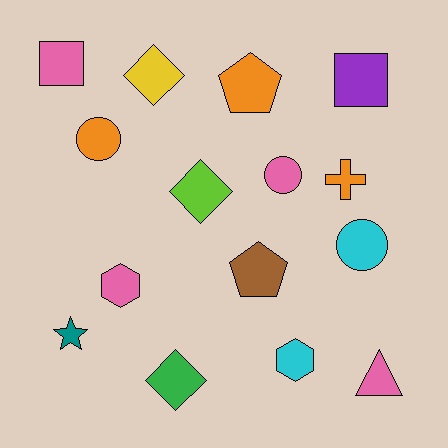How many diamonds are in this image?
There are 3 diamonds.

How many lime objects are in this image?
There is 1 lime object.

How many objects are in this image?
There are 15 objects.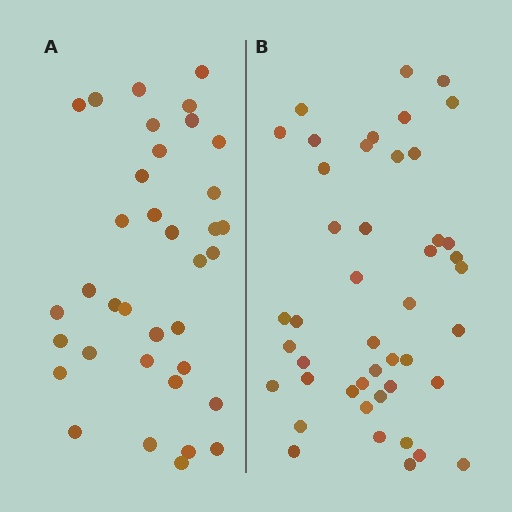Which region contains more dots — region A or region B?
Region B (the right region) has more dots.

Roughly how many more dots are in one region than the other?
Region B has roughly 8 or so more dots than region A.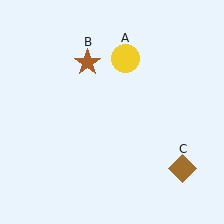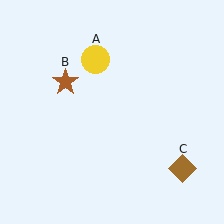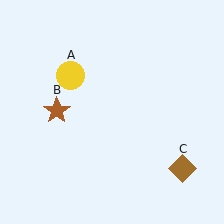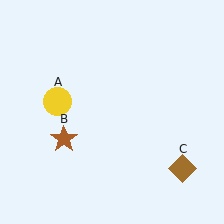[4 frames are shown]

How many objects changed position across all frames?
2 objects changed position: yellow circle (object A), brown star (object B).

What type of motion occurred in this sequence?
The yellow circle (object A), brown star (object B) rotated counterclockwise around the center of the scene.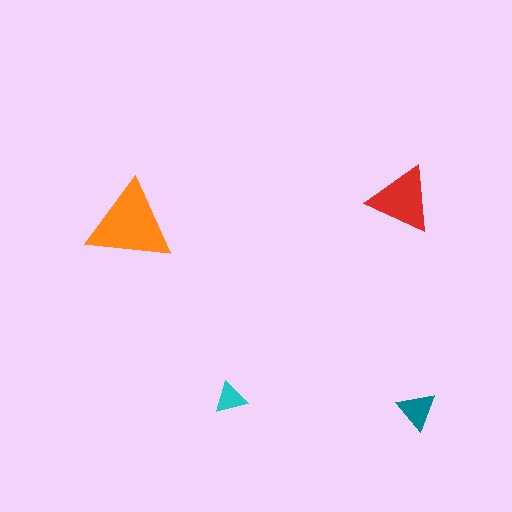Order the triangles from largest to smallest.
the orange one, the red one, the teal one, the cyan one.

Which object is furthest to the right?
The teal triangle is rightmost.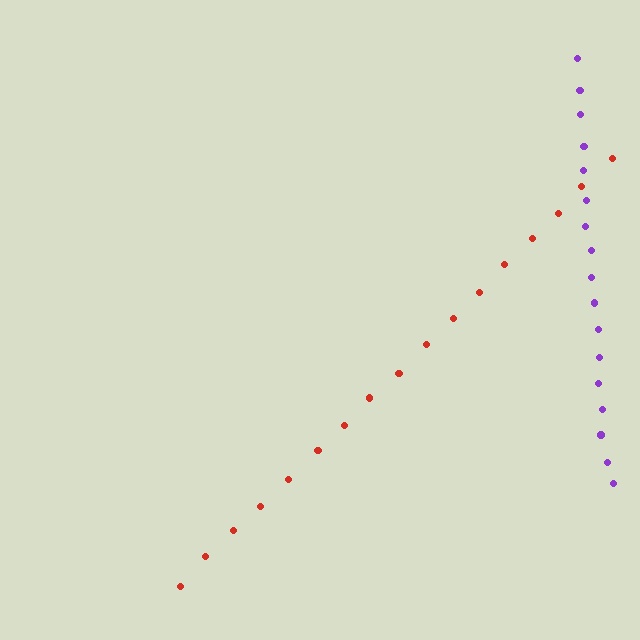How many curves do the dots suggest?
There are 2 distinct paths.